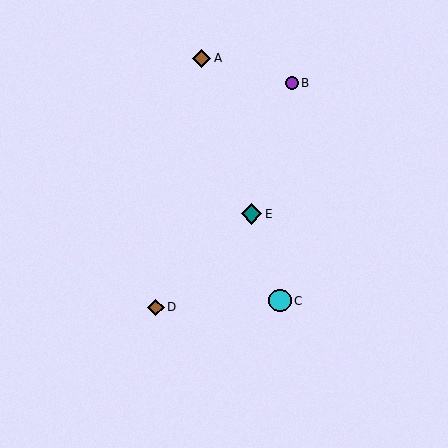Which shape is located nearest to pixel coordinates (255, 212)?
The teal diamond (labeled E) at (251, 214) is nearest to that location.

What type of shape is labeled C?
Shape C is a cyan circle.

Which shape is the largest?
The cyan circle (labeled C) is the largest.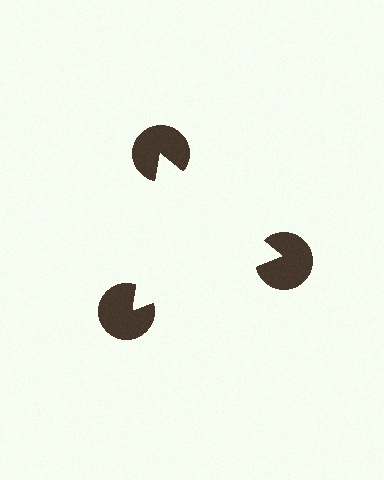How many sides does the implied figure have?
3 sides.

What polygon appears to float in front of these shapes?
An illusory triangle — its edges are inferred from the aligned wedge cuts in the pac-man discs, not physically drawn.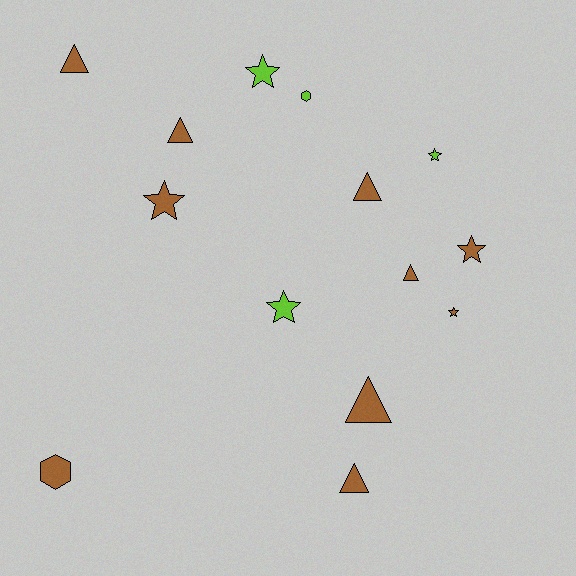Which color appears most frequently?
Brown, with 10 objects.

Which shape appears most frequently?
Triangle, with 6 objects.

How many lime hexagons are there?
There is 1 lime hexagon.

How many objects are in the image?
There are 14 objects.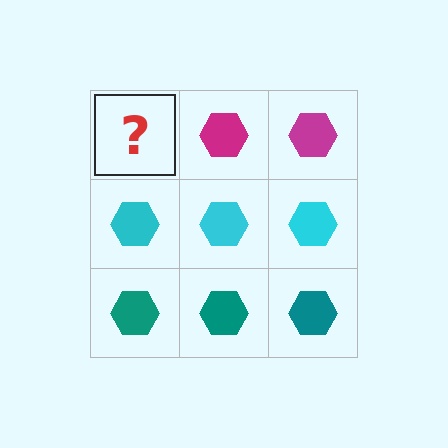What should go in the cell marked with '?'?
The missing cell should contain a magenta hexagon.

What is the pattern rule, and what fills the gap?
The rule is that each row has a consistent color. The gap should be filled with a magenta hexagon.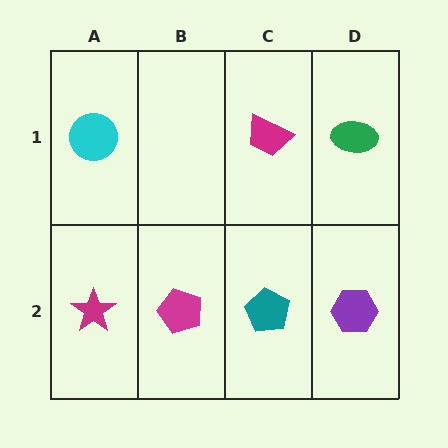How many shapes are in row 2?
4 shapes.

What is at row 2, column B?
A magenta pentagon.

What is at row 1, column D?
A green ellipse.